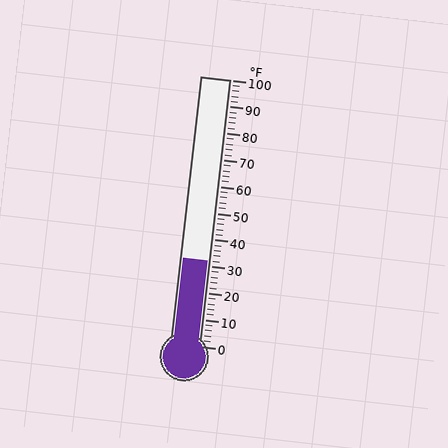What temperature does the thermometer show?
The thermometer shows approximately 32°F.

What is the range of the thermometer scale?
The thermometer scale ranges from 0°F to 100°F.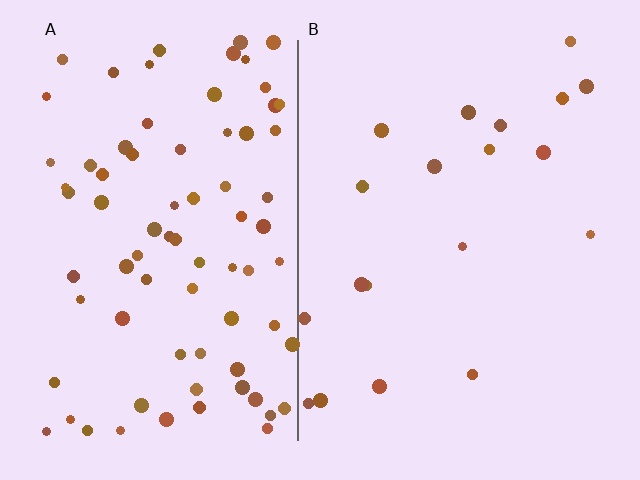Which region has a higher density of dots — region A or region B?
A (the left).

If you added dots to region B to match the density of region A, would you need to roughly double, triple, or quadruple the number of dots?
Approximately quadruple.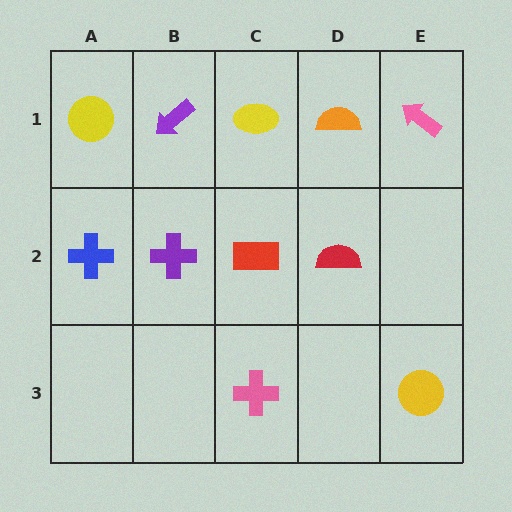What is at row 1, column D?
An orange semicircle.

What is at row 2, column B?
A purple cross.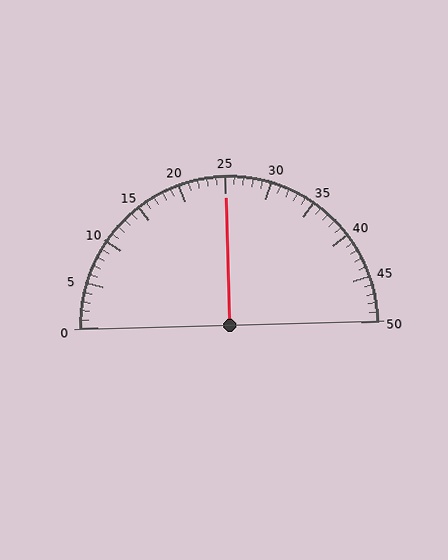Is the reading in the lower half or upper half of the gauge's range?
The reading is in the upper half of the range (0 to 50).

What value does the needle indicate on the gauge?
The needle indicates approximately 25.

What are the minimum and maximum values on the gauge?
The gauge ranges from 0 to 50.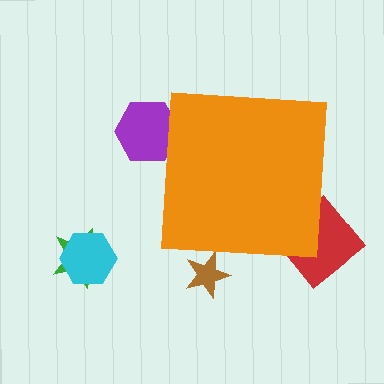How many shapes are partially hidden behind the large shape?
3 shapes are partially hidden.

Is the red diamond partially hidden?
Yes, the red diamond is partially hidden behind the orange square.